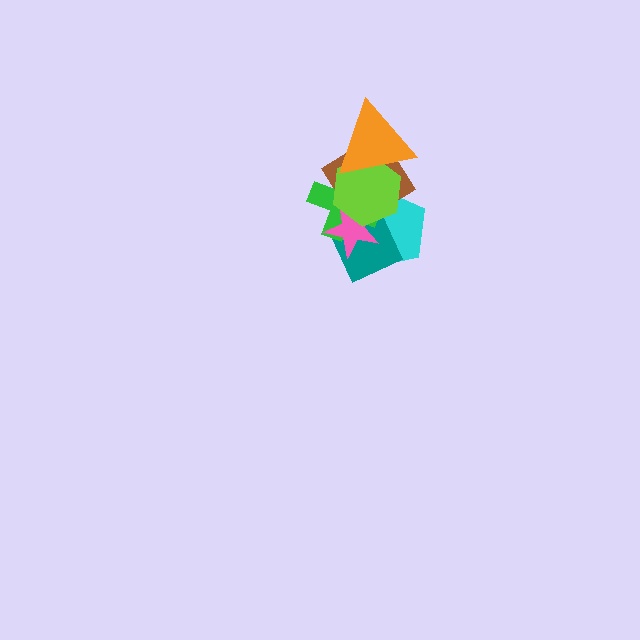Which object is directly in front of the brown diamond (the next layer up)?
The green cross is directly in front of the brown diamond.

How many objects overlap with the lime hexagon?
6 objects overlap with the lime hexagon.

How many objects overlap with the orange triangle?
3 objects overlap with the orange triangle.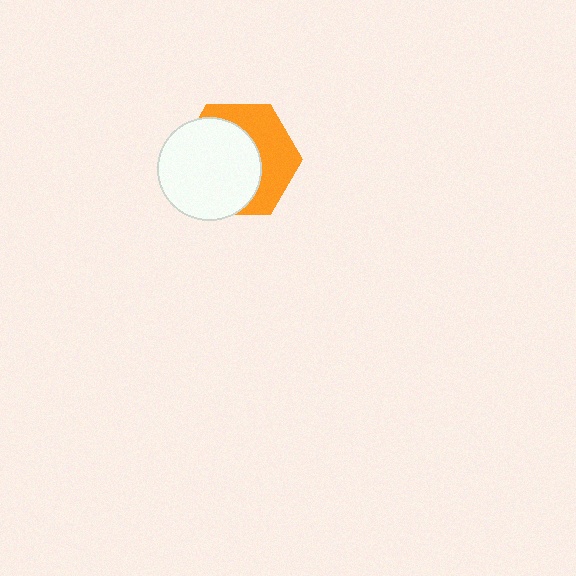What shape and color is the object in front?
The object in front is a white circle.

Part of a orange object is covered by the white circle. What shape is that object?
It is a hexagon.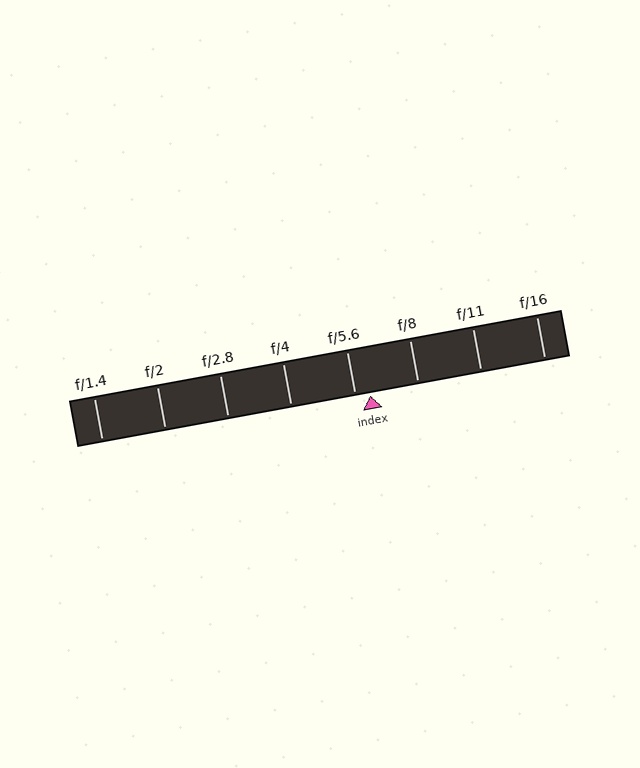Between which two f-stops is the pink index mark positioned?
The index mark is between f/5.6 and f/8.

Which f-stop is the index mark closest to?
The index mark is closest to f/5.6.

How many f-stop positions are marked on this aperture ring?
There are 8 f-stop positions marked.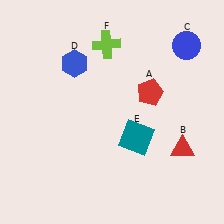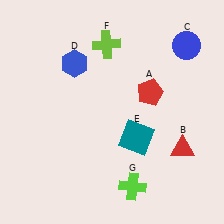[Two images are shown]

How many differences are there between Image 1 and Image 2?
There is 1 difference between the two images.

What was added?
A lime cross (G) was added in Image 2.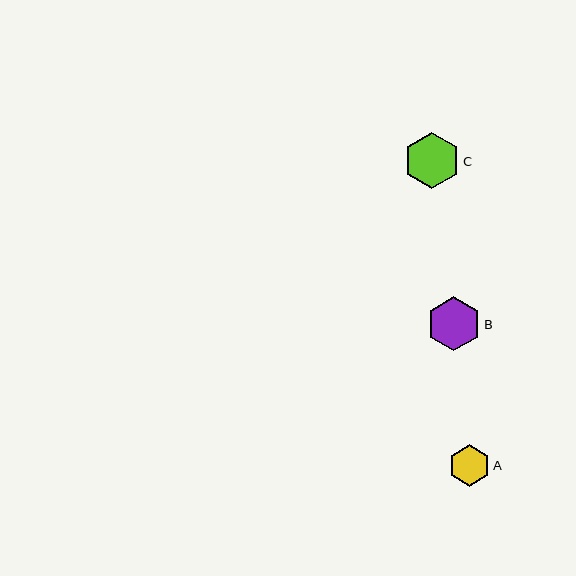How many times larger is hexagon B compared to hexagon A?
Hexagon B is approximately 1.3 times the size of hexagon A.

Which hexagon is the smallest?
Hexagon A is the smallest with a size of approximately 42 pixels.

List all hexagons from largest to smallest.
From largest to smallest: C, B, A.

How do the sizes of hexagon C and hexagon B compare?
Hexagon C and hexagon B are approximately the same size.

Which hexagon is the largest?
Hexagon C is the largest with a size of approximately 56 pixels.